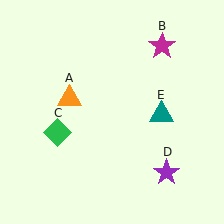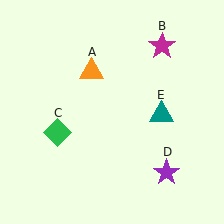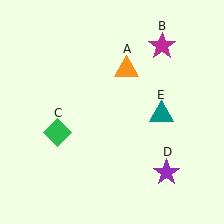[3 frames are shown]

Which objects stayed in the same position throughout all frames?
Magenta star (object B) and green diamond (object C) and purple star (object D) and teal triangle (object E) remained stationary.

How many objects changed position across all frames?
1 object changed position: orange triangle (object A).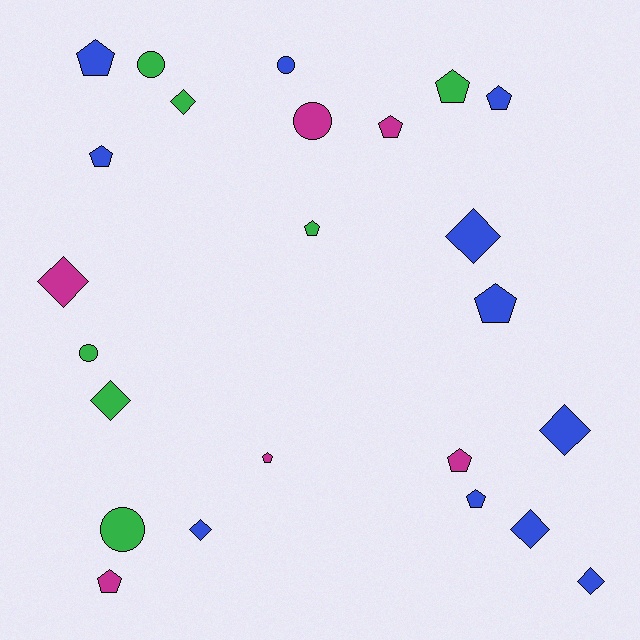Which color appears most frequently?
Blue, with 11 objects.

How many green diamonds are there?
There are 2 green diamonds.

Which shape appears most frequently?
Pentagon, with 11 objects.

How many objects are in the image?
There are 24 objects.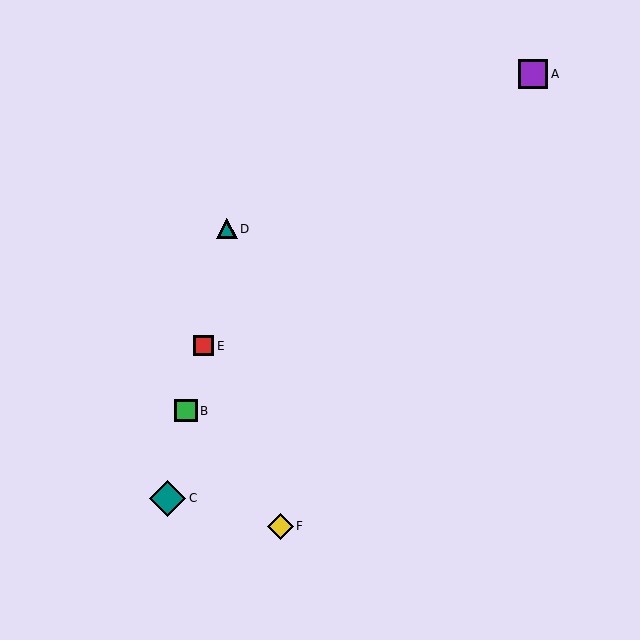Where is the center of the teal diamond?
The center of the teal diamond is at (168, 498).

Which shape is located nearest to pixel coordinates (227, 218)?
The teal triangle (labeled D) at (227, 229) is nearest to that location.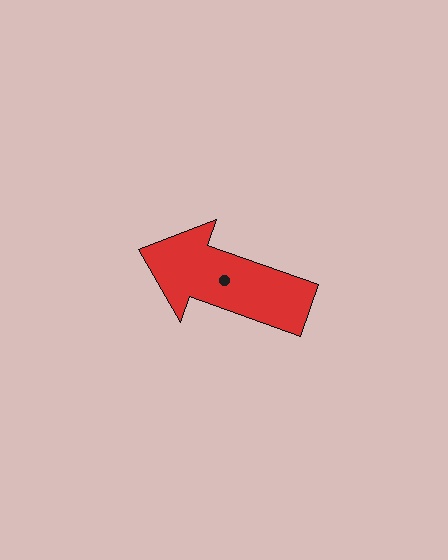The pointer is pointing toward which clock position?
Roughly 10 o'clock.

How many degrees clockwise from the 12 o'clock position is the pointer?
Approximately 290 degrees.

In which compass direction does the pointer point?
West.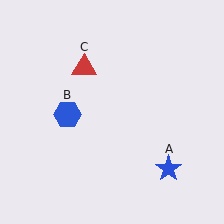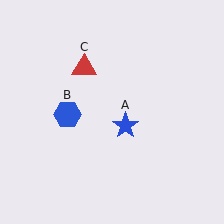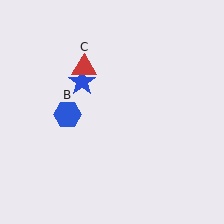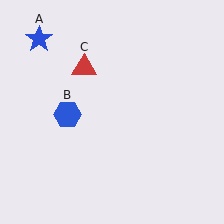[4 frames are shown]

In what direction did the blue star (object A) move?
The blue star (object A) moved up and to the left.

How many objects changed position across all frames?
1 object changed position: blue star (object A).